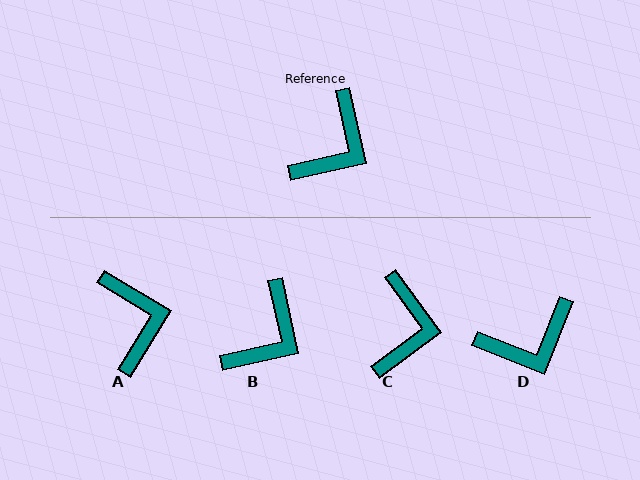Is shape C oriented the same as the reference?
No, it is off by about 24 degrees.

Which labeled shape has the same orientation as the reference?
B.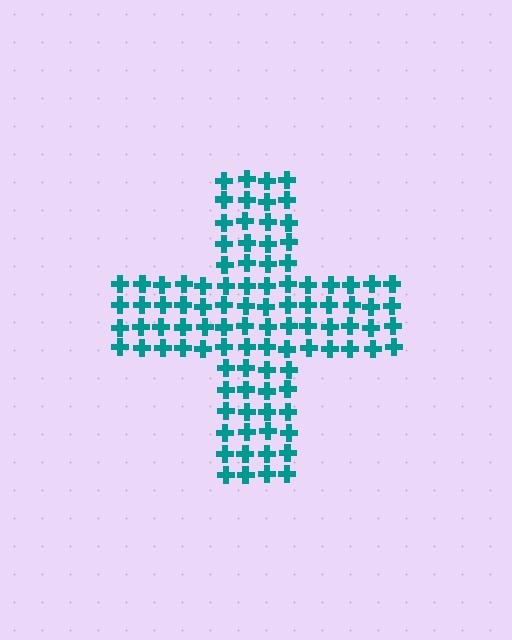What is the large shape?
The large shape is a cross.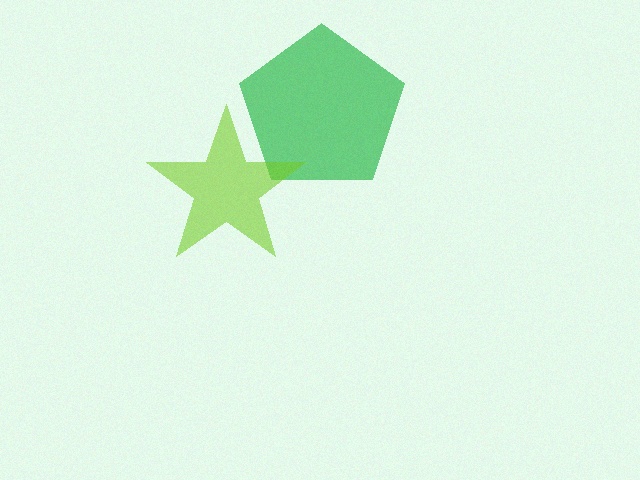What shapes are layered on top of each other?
The layered shapes are: a green pentagon, a lime star.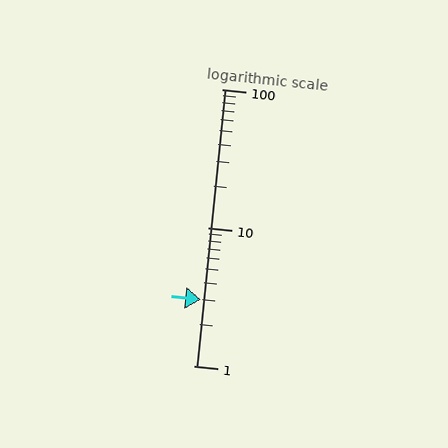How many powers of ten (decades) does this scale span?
The scale spans 2 decades, from 1 to 100.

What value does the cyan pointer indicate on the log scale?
The pointer indicates approximately 3.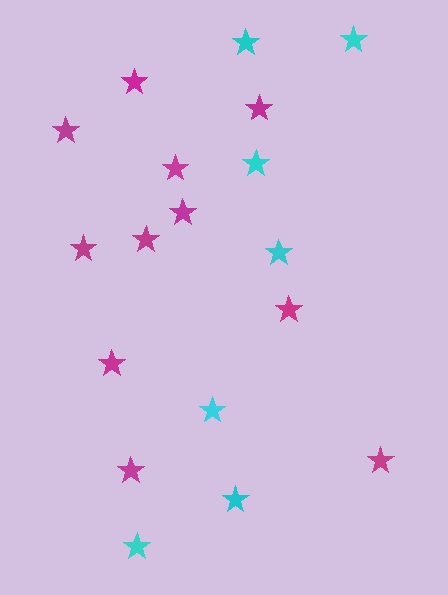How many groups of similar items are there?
There are 2 groups: one group of cyan stars (7) and one group of magenta stars (11).